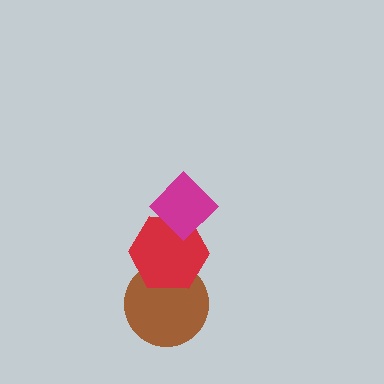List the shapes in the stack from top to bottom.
From top to bottom: the magenta diamond, the red hexagon, the brown circle.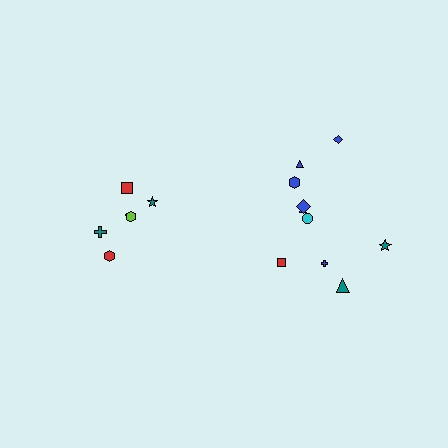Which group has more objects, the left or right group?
The right group.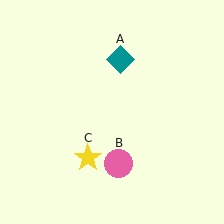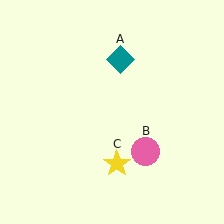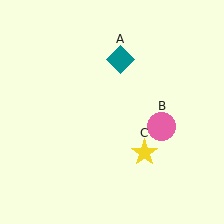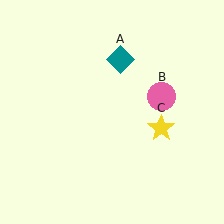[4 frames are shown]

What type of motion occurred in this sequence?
The pink circle (object B), yellow star (object C) rotated counterclockwise around the center of the scene.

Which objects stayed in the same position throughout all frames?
Teal diamond (object A) remained stationary.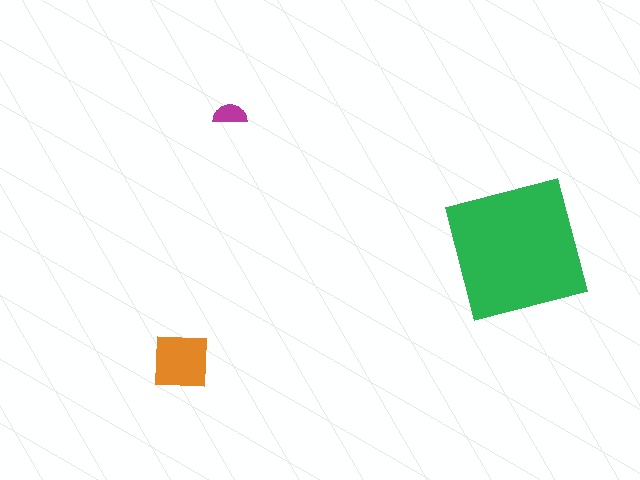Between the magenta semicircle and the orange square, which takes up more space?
The orange square.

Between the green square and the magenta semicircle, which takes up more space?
The green square.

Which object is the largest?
The green square.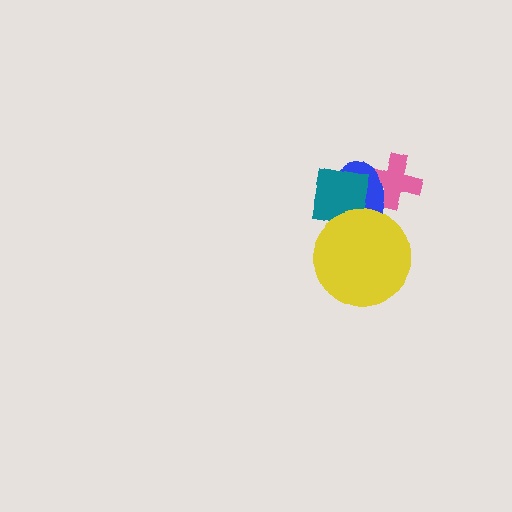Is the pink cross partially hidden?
Yes, it is partially covered by another shape.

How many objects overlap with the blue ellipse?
3 objects overlap with the blue ellipse.